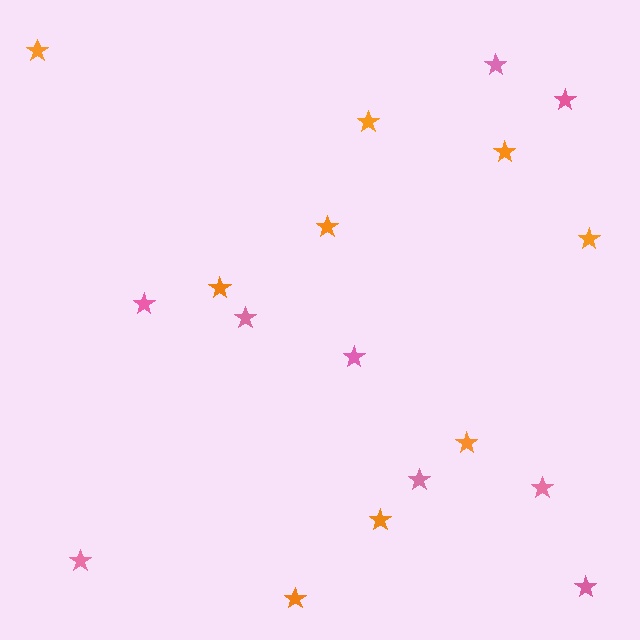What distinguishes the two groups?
There are 2 groups: one group of orange stars (9) and one group of pink stars (9).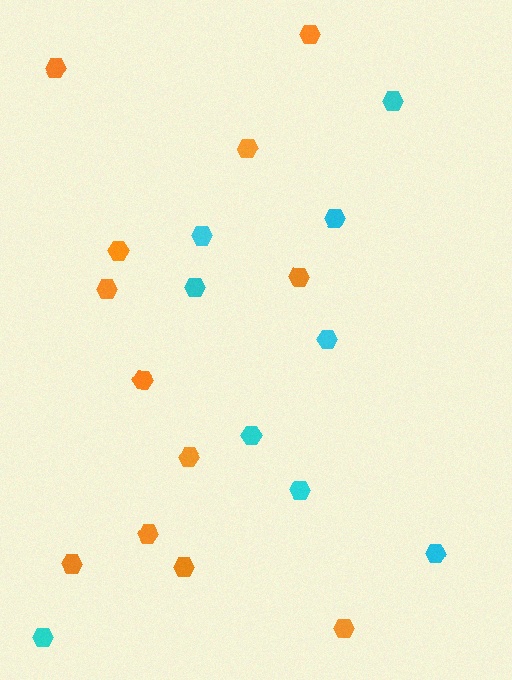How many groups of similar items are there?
There are 2 groups: one group of orange hexagons (12) and one group of cyan hexagons (9).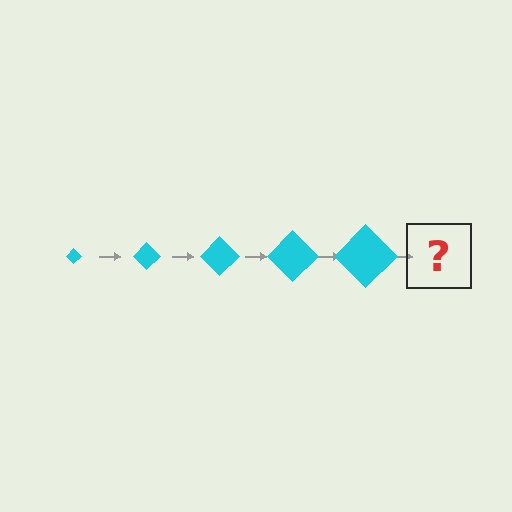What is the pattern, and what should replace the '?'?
The pattern is that the diamond gets progressively larger each step. The '?' should be a cyan diamond, larger than the previous one.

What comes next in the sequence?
The next element should be a cyan diamond, larger than the previous one.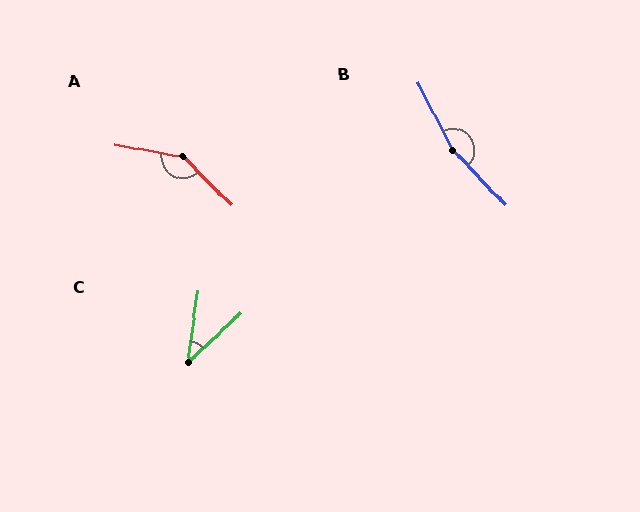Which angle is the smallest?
C, at approximately 39 degrees.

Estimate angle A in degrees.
Approximately 146 degrees.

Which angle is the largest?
B, at approximately 164 degrees.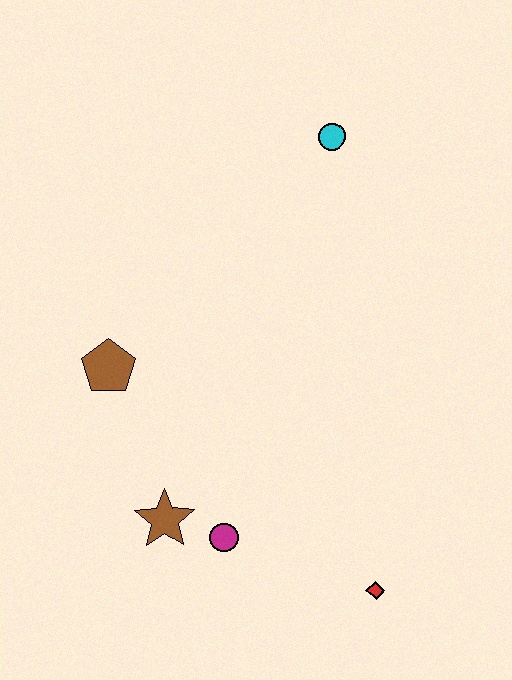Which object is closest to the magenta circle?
The brown star is closest to the magenta circle.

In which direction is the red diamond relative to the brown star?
The red diamond is to the right of the brown star.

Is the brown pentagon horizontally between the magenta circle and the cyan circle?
No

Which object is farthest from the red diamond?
The cyan circle is farthest from the red diamond.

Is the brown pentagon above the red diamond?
Yes